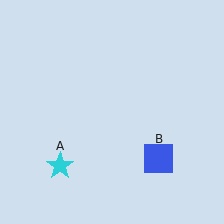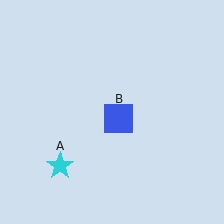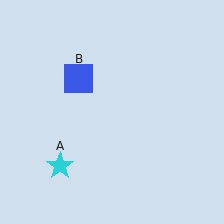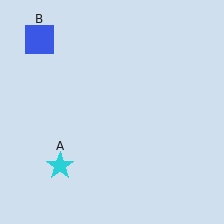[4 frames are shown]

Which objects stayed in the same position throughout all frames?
Cyan star (object A) remained stationary.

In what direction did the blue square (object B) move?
The blue square (object B) moved up and to the left.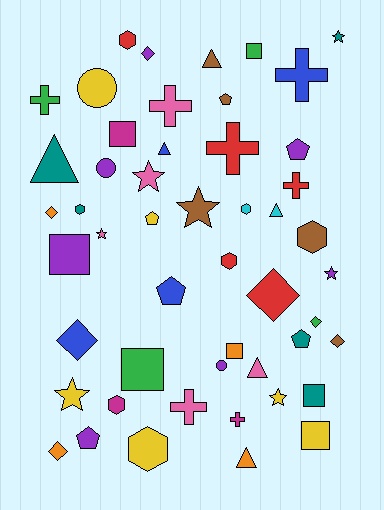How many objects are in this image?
There are 50 objects.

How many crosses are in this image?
There are 7 crosses.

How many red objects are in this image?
There are 5 red objects.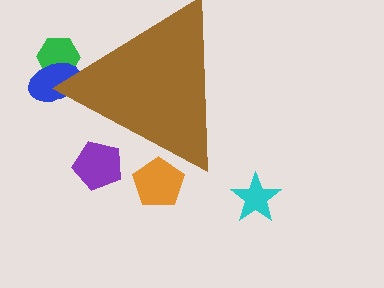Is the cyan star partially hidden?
No, the cyan star is fully visible.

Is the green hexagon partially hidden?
Yes, the green hexagon is partially hidden behind the brown triangle.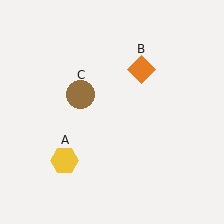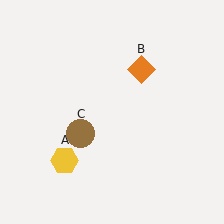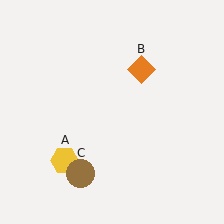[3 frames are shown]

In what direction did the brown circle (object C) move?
The brown circle (object C) moved down.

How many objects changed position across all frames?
1 object changed position: brown circle (object C).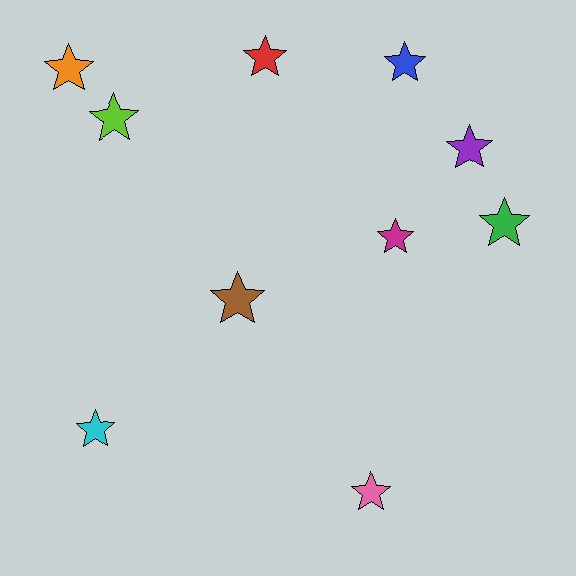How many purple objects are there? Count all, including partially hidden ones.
There is 1 purple object.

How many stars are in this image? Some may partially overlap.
There are 10 stars.